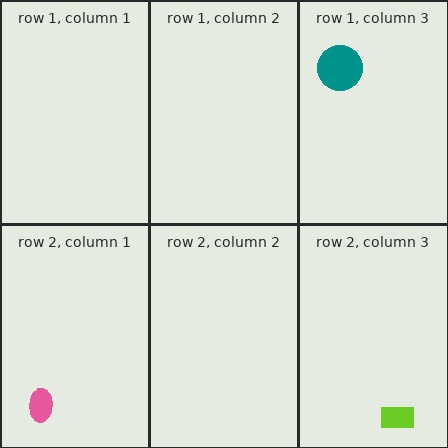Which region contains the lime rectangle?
The row 2, column 3 region.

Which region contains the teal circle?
The row 1, column 3 region.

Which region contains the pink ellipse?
The row 2, column 1 region.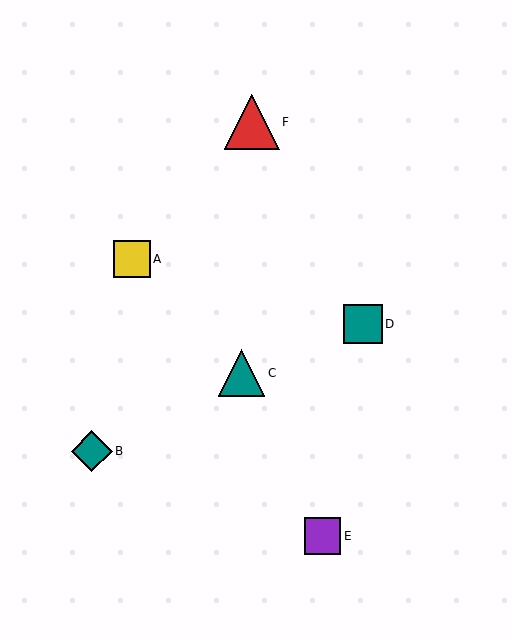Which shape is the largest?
The red triangle (labeled F) is the largest.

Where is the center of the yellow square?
The center of the yellow square is at (132, 259).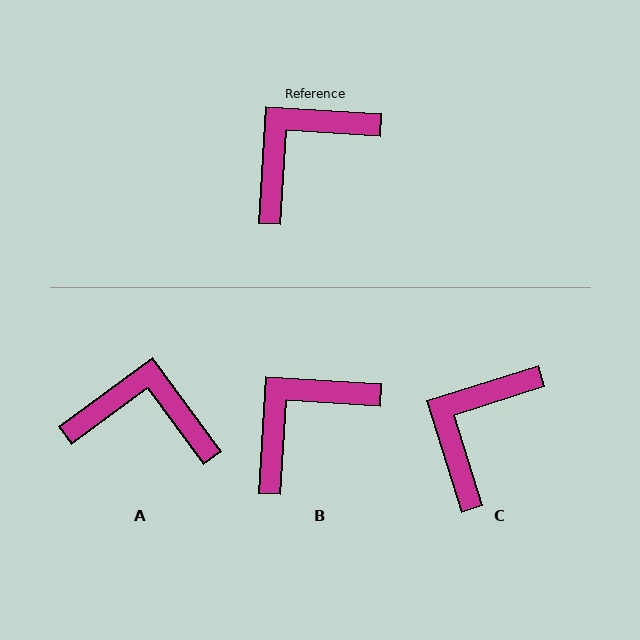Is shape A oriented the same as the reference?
No, it is off by about 50 degrees.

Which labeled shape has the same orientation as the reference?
B.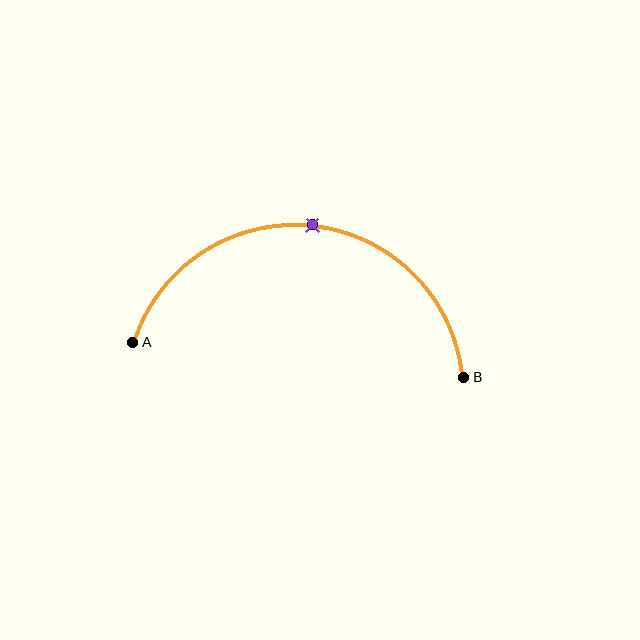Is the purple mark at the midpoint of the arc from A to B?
Yes. The purple mark lies on the arc at equal arc-length from both A and B — it is the arc midpoint.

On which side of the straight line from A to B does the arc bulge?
The arc bulges above the straight line connecting A and B.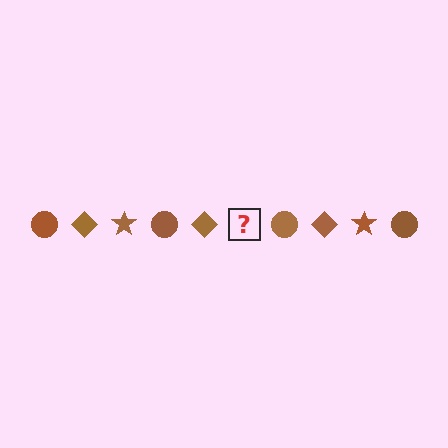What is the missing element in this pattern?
The missing element is a brown star.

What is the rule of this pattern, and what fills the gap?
The rule is that the pattern cycles through circle, diamond, star shapes in brown. The gap should be filled with a brown star.